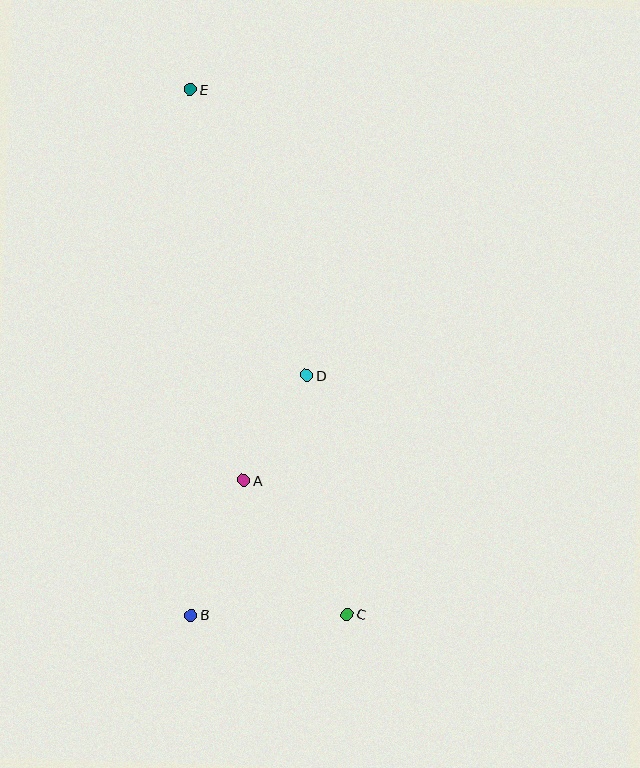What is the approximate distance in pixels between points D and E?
The distance between D and E is approximately 309 pixels.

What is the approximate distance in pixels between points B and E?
The distance between B and E is approximately 526 pixels.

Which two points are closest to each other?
Points A and D are closest to each other.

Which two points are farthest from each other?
Points C and E are farthest from each other.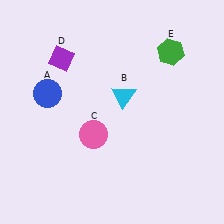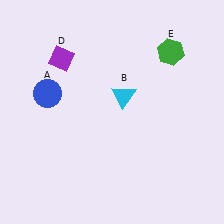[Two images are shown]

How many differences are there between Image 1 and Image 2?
There is 1 difference between the two images.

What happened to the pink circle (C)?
The pink circle (C) was removed in Image 2. It was in the bottom-left area of Image 1.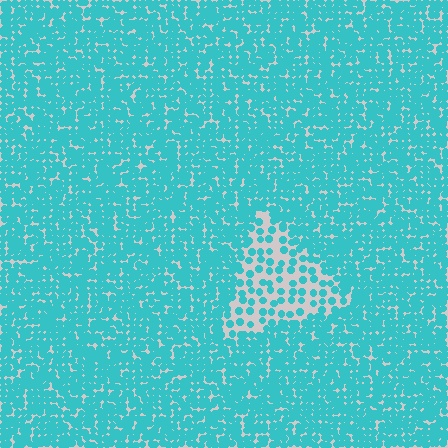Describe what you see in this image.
The image contains small cyan elements arranged at two different densities. A triangle-shaped region is visible where the elements are less densely packed than the surrounding area.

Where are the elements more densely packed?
The elements are more densely packed outside the triangle boundary.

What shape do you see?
I see a triangle.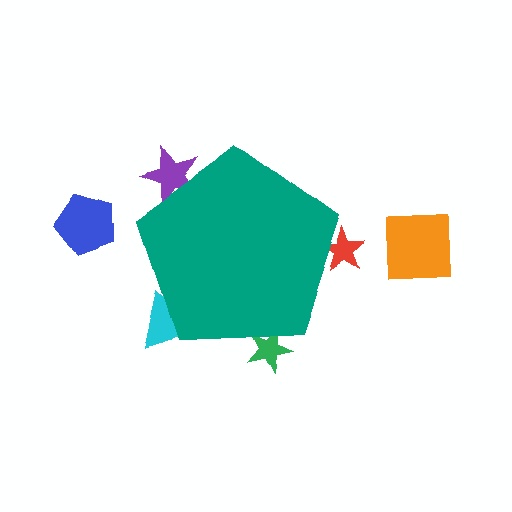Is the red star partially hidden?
Yes, the red star is partially hidden behind the teal pentagon.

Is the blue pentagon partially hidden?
No, the blue pentagon is fully visible.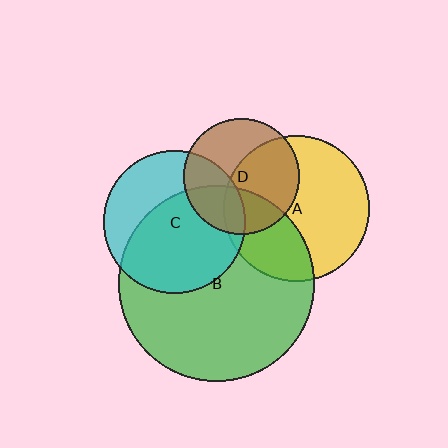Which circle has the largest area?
Circle B (green).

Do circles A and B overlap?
Yes.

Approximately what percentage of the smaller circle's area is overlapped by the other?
Approximately 35%.